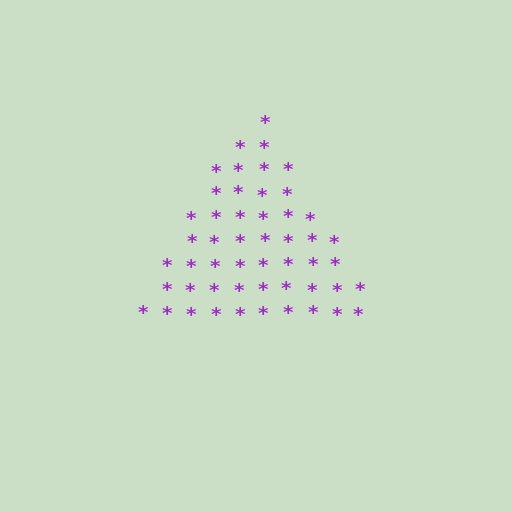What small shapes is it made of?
It is made of small asterisks.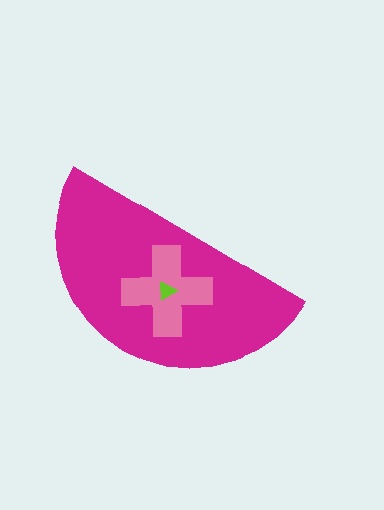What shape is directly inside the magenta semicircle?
The pink cross.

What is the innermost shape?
The lime triangle.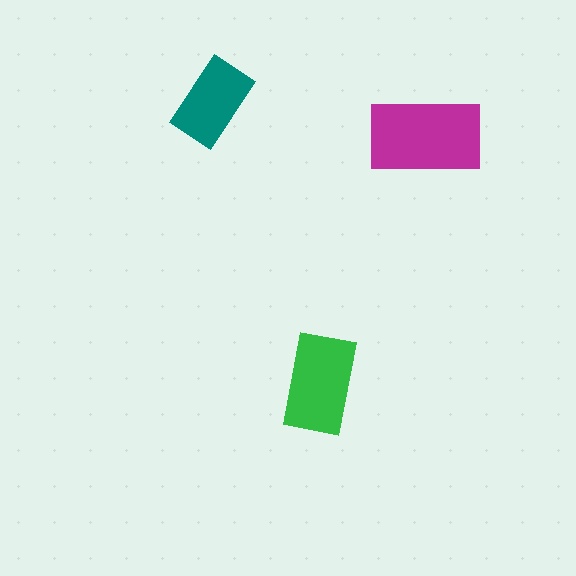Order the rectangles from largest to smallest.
the magenta one, the green one, the teal one.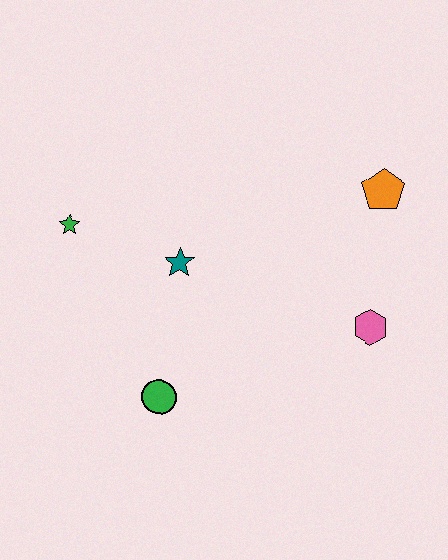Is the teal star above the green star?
No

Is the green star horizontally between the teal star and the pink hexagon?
No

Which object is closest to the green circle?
The teal star is closest to the green circle.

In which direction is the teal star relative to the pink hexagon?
The teal star is to the left of the pink hexagon.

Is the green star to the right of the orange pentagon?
No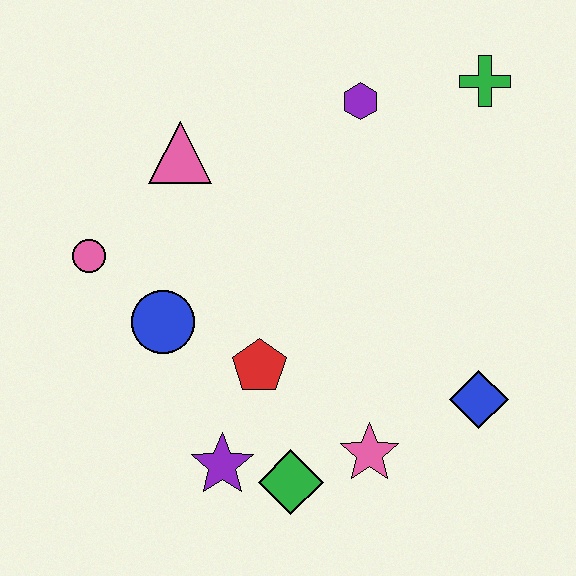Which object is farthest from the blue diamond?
The pink circle is farthest from the blue diamond.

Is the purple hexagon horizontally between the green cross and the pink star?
No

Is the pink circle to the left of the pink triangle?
Yes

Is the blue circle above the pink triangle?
No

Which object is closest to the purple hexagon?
The green cross is closest to the purple hexagon.